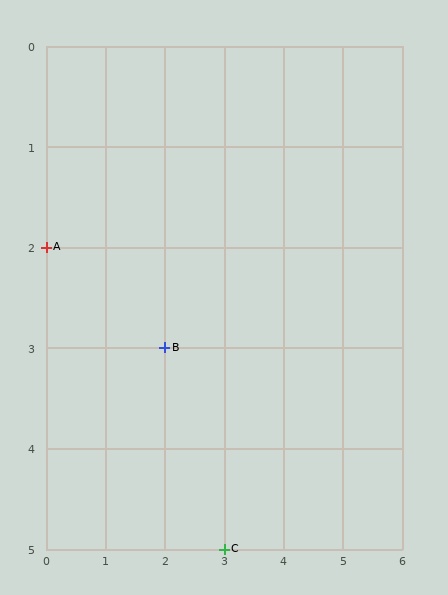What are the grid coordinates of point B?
Point B is at grid coordinates (2, 3).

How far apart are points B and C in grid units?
Points B and C are 1 column and 2 rows apart (about 2.2 grid units diagonally).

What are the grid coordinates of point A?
Point A is at grid coordinates (0, 2).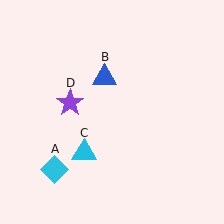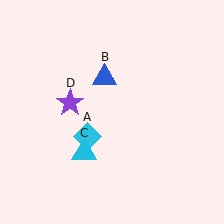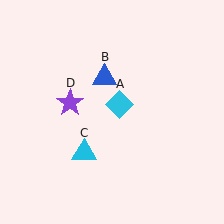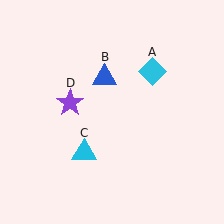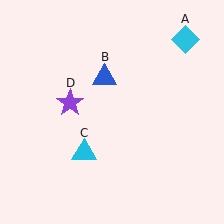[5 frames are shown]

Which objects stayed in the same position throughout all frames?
Blue triangle (object B) and cyan triangle (object C) and purple star (object D) remained stationary.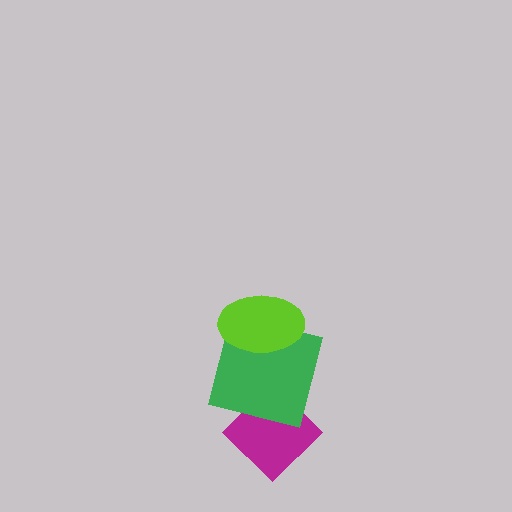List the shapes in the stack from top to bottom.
From top to bottom: the lime ellipse, the green square, the magenta diamond.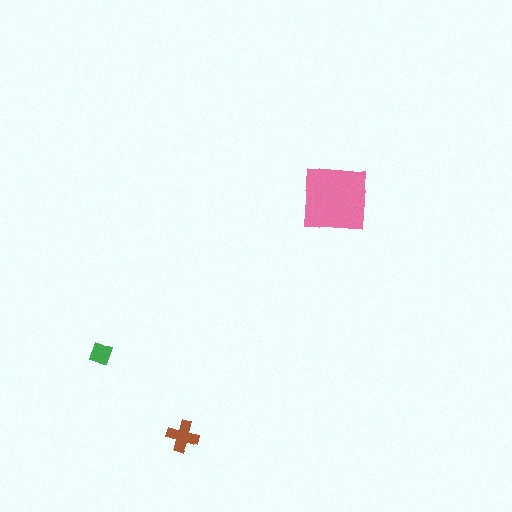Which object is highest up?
The pink square is topmost.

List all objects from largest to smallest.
The pink square, the brown cross, the green diamond.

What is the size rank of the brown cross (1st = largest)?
2nd.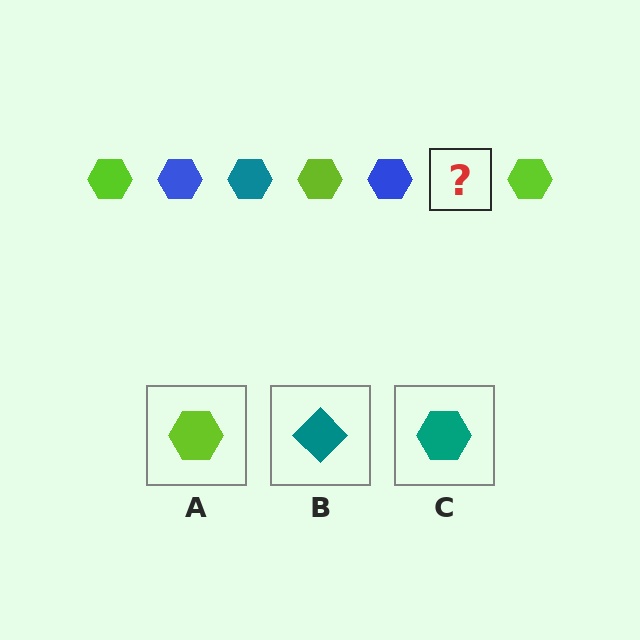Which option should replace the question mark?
Option C.